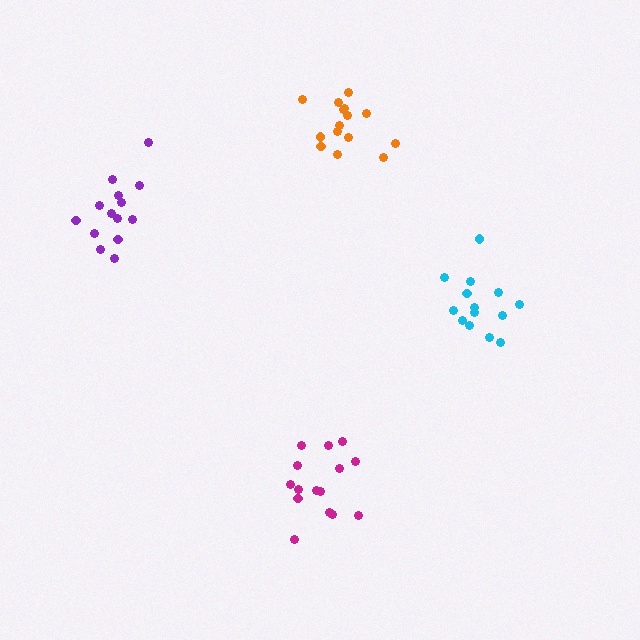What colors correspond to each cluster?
The clusters are colored: magenta, purple, orange, cyan.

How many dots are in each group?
Group 1: 15 dots, Group 2: 14 dots, Group 3: 15 dots, Group 4: 14 dots (58 total).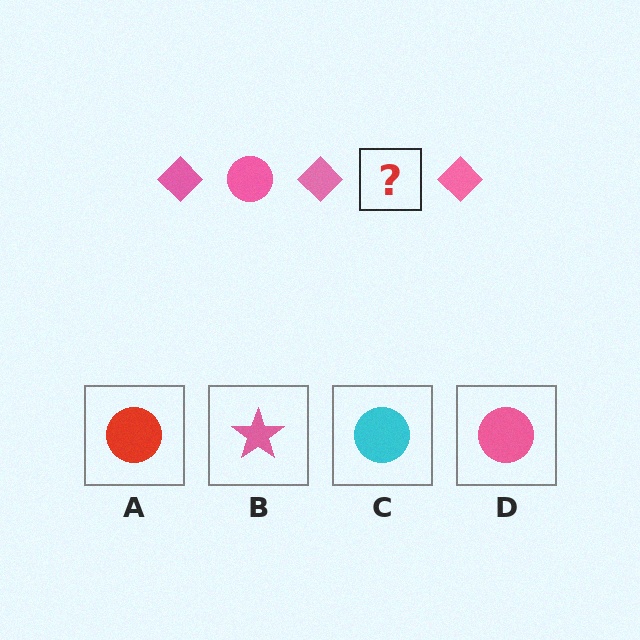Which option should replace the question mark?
Option D.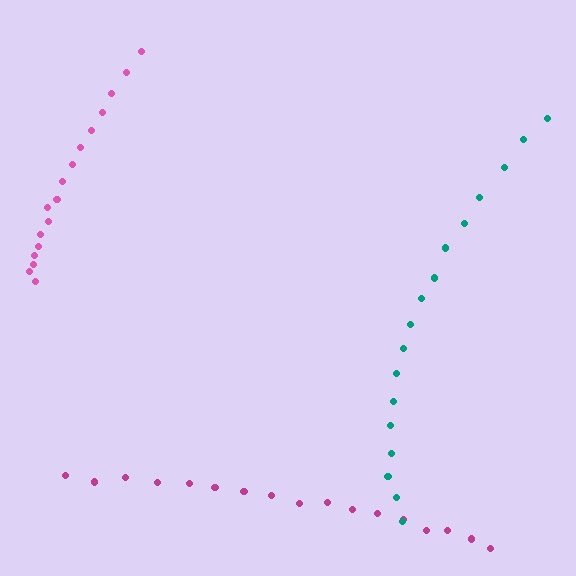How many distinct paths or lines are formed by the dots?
There are 3 distinct paths.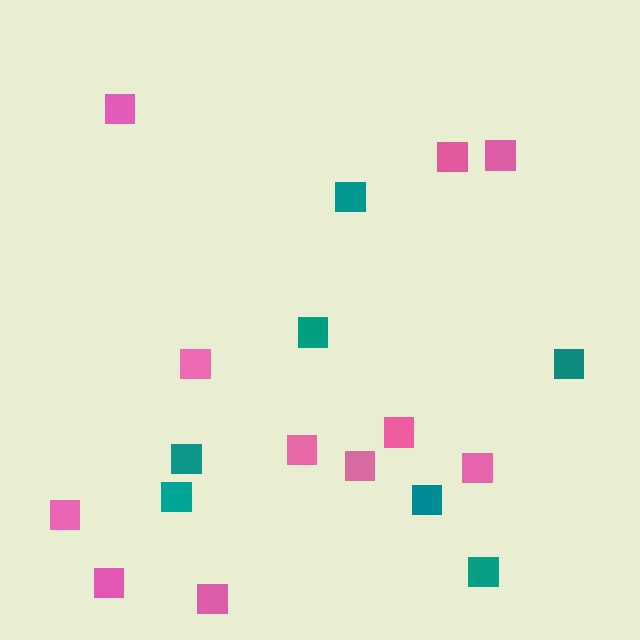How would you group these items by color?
There are 2 groups: one group of pink squares (11) and one group of teal squares (7).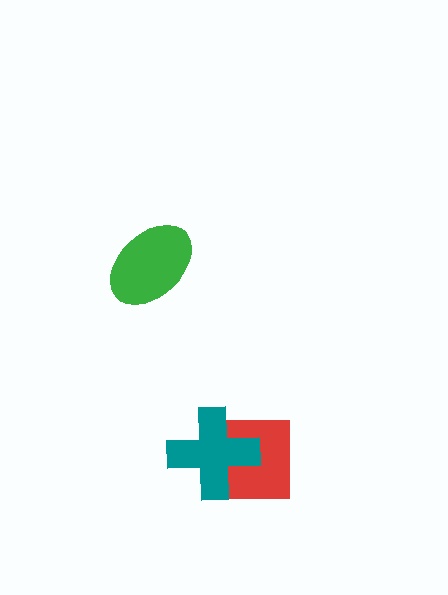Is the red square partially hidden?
Yes, it is partially covered by another shape.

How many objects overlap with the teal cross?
1 object overlaps with the teal cross.